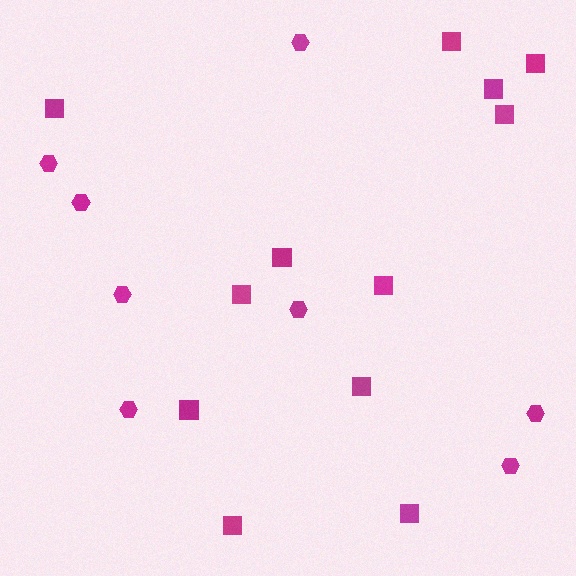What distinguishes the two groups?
There are 2 groups: one group of hexagons (8) and one group of squares (12).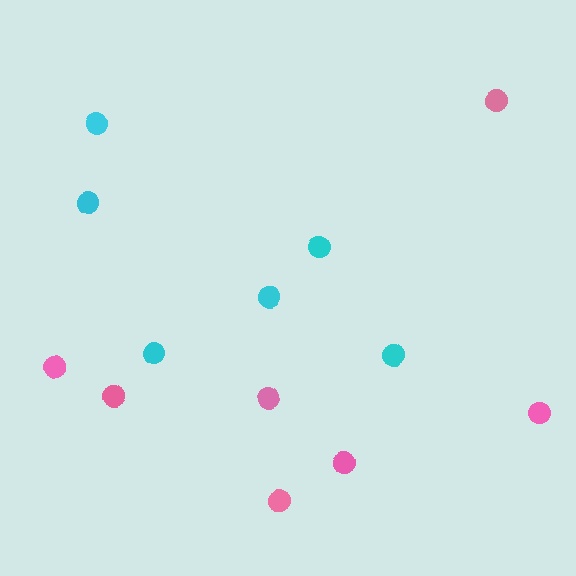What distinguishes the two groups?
There are 2 groups: one group of pink circles (7) and one group of cyan circles (6).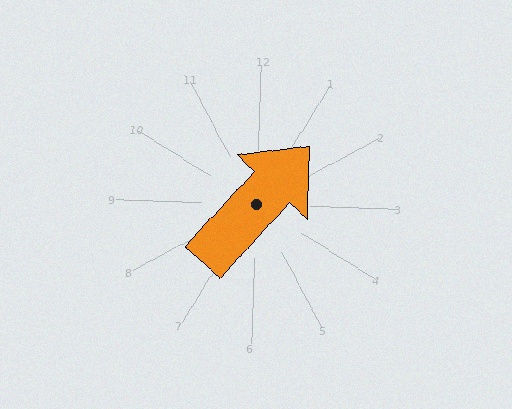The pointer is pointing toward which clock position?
Roughly 1 o'clock.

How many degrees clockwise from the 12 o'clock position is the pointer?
Approximately 41 degrees.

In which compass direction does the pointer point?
Northeast.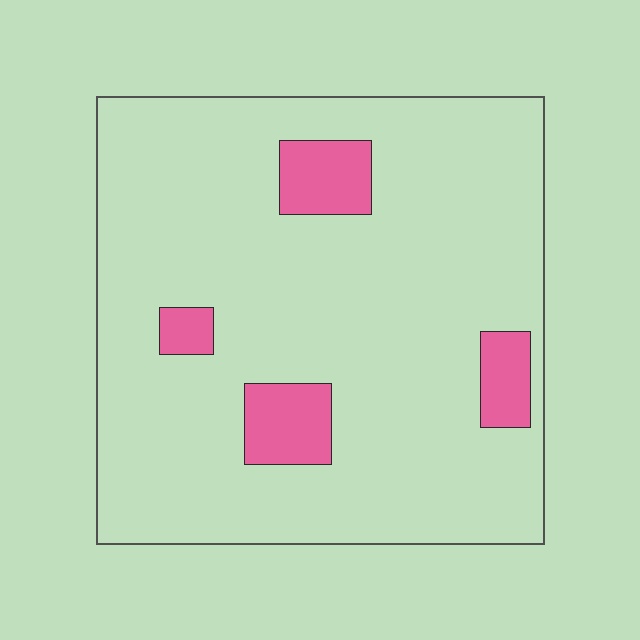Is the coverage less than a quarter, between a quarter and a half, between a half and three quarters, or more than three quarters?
Less than a quarter.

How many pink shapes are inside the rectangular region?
4.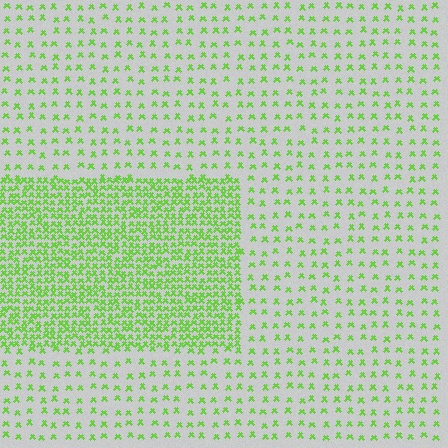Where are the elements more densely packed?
The elements are more densely packed inside the rectangle boundary.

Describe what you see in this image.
The image contains small lime elements arranged at two different densities. A rectangle-shaped region is visible where the elements are more densely packed than the surrounding area.